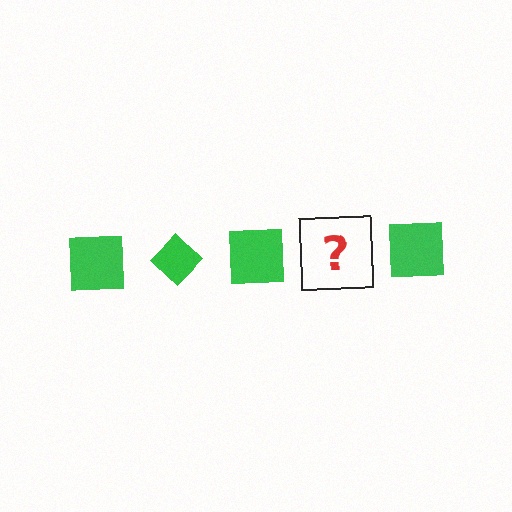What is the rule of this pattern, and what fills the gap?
The rule is that the pattern cycles through square, diamond shapes in green. The gap should be filled with a green diamond.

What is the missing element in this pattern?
The missing element is a green diamond.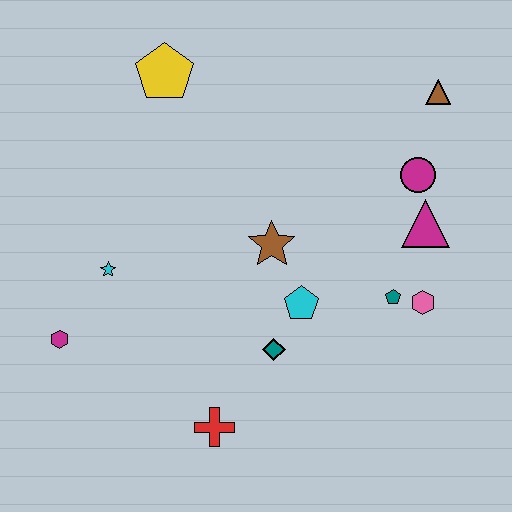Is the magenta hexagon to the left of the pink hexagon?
Yes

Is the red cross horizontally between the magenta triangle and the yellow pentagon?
Yes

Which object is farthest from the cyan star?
The brown triangle is farthest from the cyan star.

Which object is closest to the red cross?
The teal diamond is closest to the red cross.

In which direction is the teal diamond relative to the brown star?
The teal diamond is below the brown star.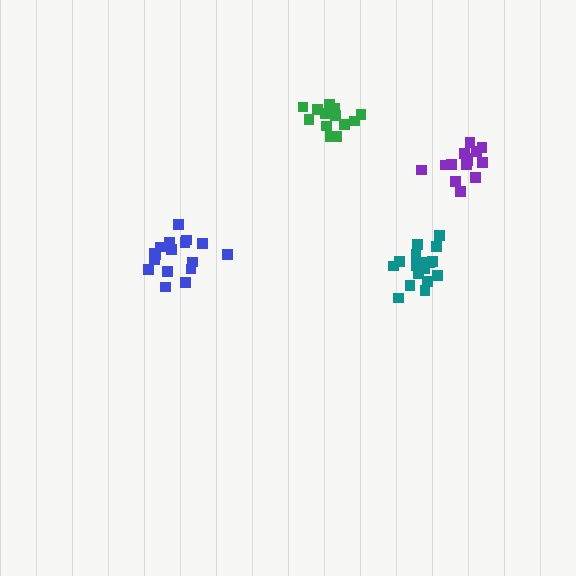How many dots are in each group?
Group 1: 14 dots, Group 2: 17 dots, Group 3: 18 dots, Group 4: 13 dots (62 total).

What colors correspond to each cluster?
The clusters are colored: purple, blue, teal, green.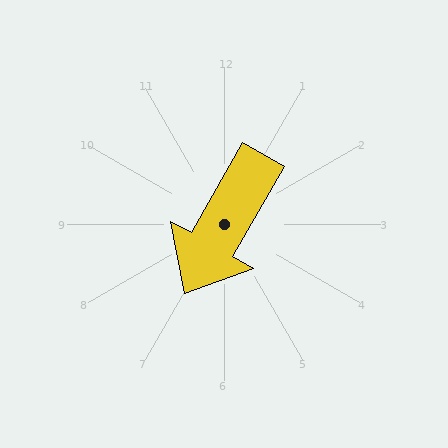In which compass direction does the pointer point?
Southwest.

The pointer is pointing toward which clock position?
Roughly 7 o'clock.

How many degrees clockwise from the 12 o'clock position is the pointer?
Approximately 210 degrees.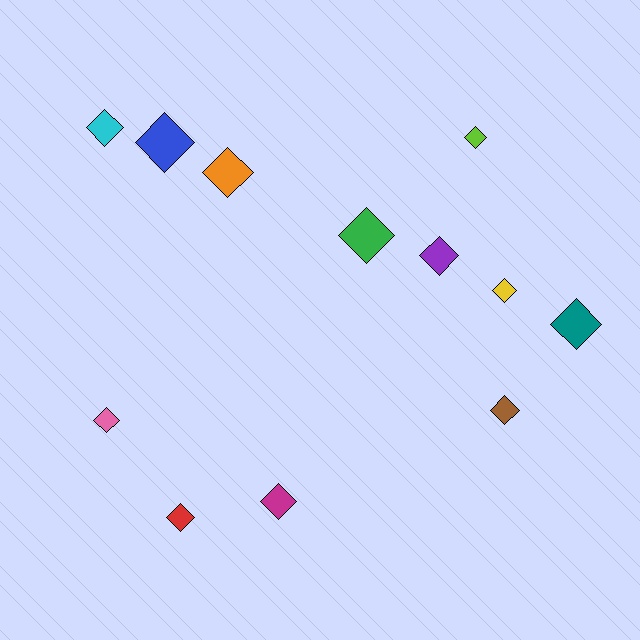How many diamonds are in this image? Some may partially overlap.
There are 12 diamonds.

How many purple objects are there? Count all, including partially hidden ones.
There is 1 purple object.